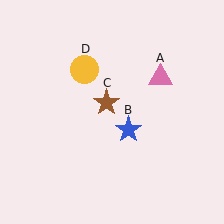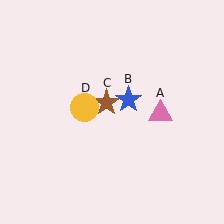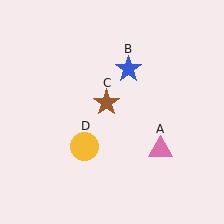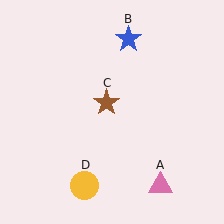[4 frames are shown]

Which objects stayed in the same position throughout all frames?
Brown star (object C) remained stationary.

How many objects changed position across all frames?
3 objects changed position: pink triangle (object A), blue star (object B), yellow circle (object D).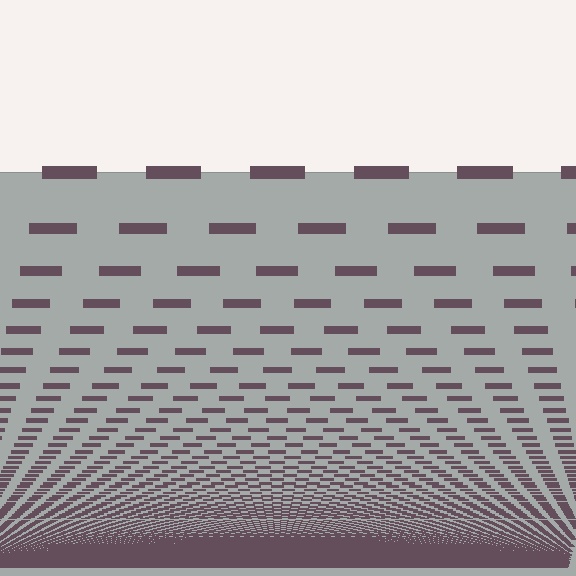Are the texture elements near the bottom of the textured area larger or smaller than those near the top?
Smaller. The gradient is inverted — elements near the bottom are smaller and denser.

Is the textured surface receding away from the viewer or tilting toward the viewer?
The surface appears to tilt toward the viewer. Texture elements get larger and sparser toward the top.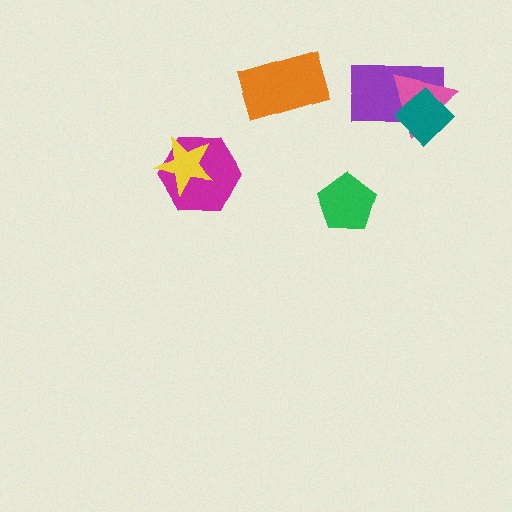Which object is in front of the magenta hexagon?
The yellow star is in front of the magenta hexagon.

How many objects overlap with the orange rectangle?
0 objects overlap with the orange rectangle.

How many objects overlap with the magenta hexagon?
1 object overlaps with the magenta hexagon.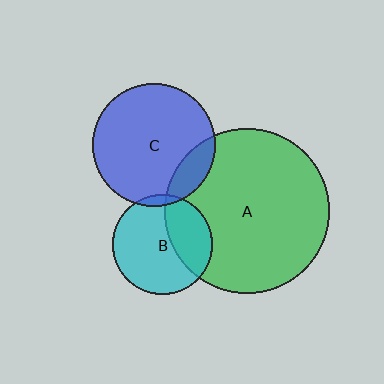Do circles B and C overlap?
Yes.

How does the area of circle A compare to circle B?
Approximately 2.7 times.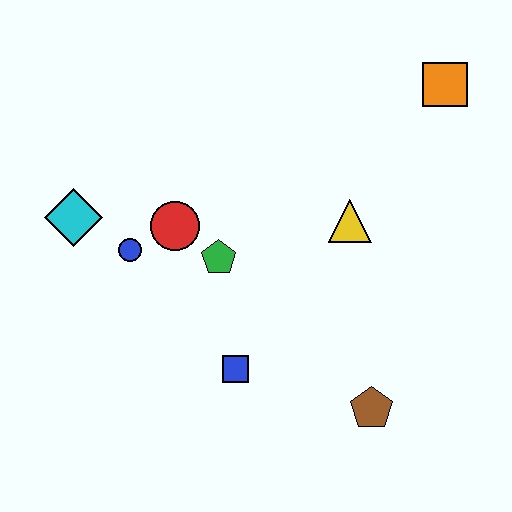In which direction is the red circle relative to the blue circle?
The red circle is to the right of the blue circle.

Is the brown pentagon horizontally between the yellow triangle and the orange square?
Yes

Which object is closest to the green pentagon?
The red circle is closest to the green pentagon.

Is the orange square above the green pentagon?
Yes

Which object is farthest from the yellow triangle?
The cyan diamond is farthest from the yellow triangle.